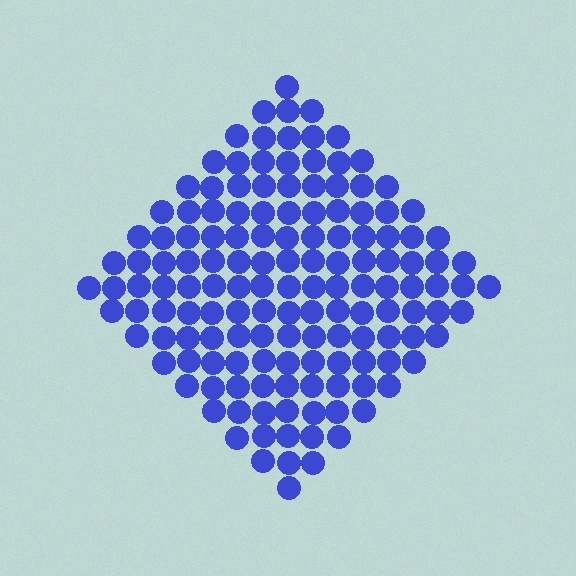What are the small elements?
The small elements are circles.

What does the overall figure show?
The overall figure shows a diamond.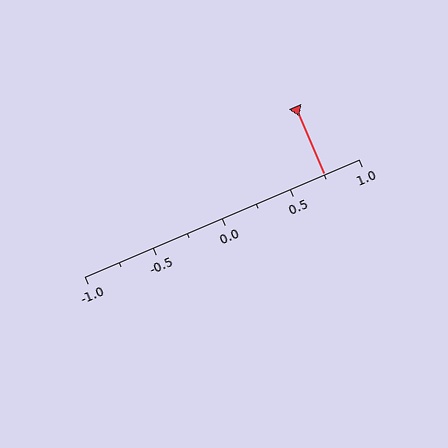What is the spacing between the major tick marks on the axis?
The major ticks are spaced 0.5 apart.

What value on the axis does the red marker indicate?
The marker indicates approximately 0.75.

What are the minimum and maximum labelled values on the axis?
The axis runs from -1.0 to 1.0.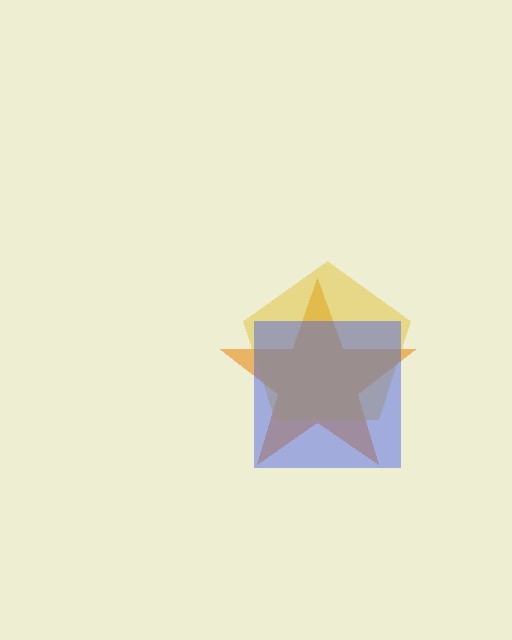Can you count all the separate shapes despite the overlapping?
Yes, there are 3 separate shapes.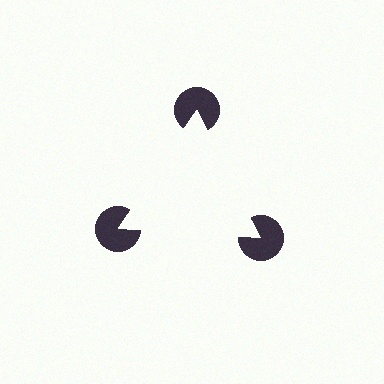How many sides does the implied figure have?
3 sides.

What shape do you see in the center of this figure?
An illusory triangle — its edges are inferred from the aligned wedge cuts in the pac-man discs, not physically drawn.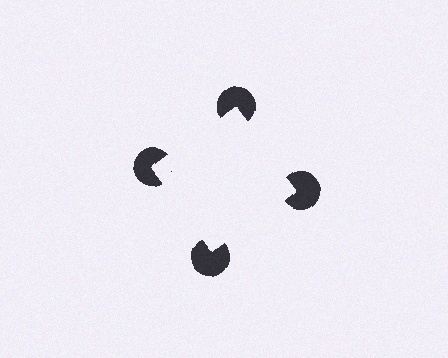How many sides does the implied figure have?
4 sides.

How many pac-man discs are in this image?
There are 4 — one at each vertex of the illusory square.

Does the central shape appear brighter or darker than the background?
It typically appears slightly brighter than the background, even though no actual brightness change is drawn.